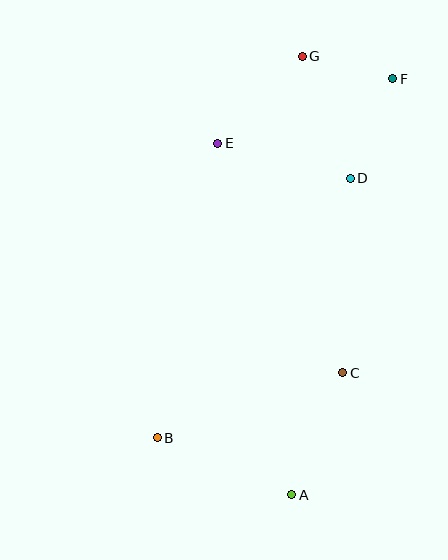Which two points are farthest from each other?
Points A and G are farthest from each other.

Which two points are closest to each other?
Points F and G are closest to each other.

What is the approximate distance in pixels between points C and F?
The distance between C and F is approximately 298 pixels.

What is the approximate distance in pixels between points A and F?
The distance between A and F is approximately 428 pixels.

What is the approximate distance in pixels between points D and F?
The distance between D and F is approximately 108 pixels.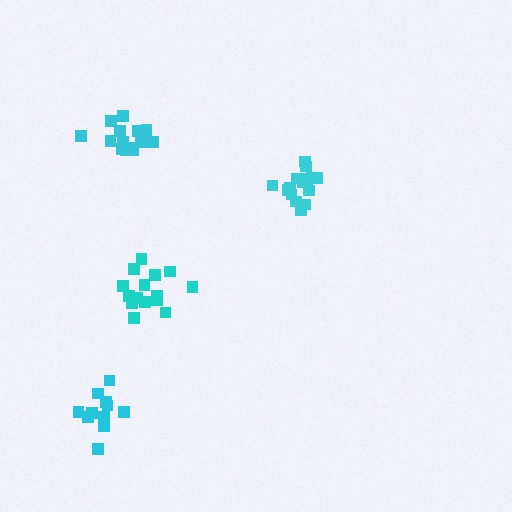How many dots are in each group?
Group 1: 11 dots, Group 2: 15 dots, Group 3: 15 dots, Group 4: 15 dots (56 total).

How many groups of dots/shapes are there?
There are 4 groups.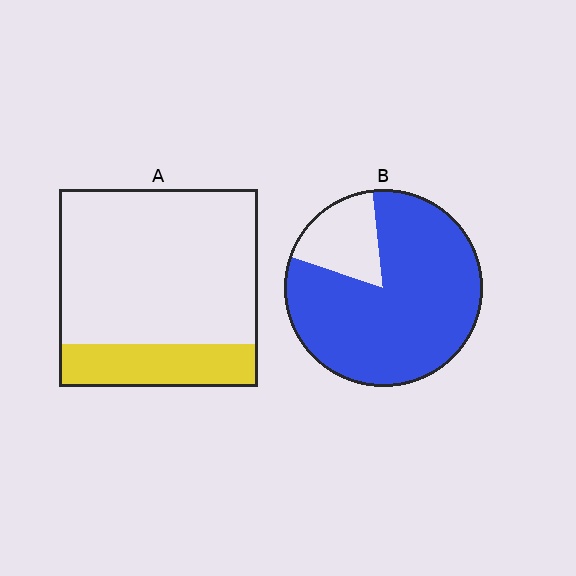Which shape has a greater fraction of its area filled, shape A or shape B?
Shape B.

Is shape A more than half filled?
No.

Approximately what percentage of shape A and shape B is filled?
A is approximately 20% and B is approximately 80%.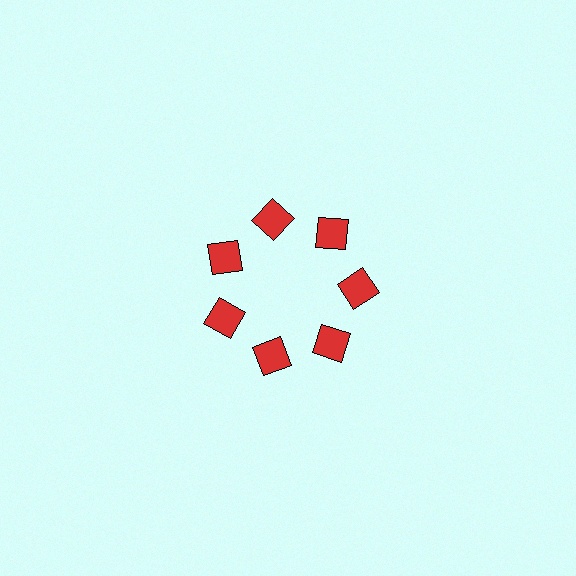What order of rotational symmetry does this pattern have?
This pattern has 7-fold rotational symmetry.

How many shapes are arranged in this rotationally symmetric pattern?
There are 7 shapes, arranged in 7 groups of 1.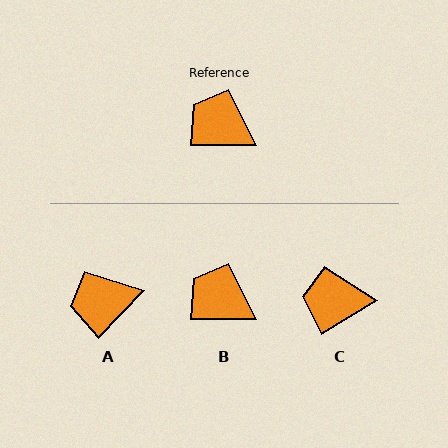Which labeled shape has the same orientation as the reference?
B.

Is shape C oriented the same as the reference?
No, it is off by about 31 degrees.